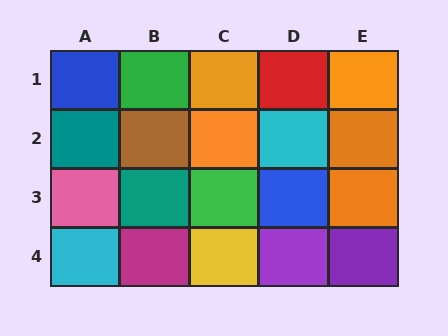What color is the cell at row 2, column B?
Brown.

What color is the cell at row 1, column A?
Blue.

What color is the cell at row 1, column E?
Orange.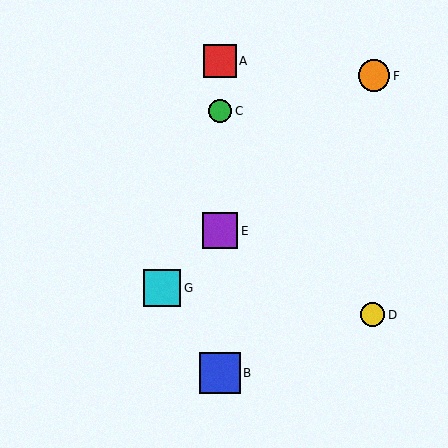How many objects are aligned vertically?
4 objects (A, B, C, E) are aligned vertically.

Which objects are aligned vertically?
Objects A, B, C, E are aligned vertically.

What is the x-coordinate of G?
Object G is at x≈162.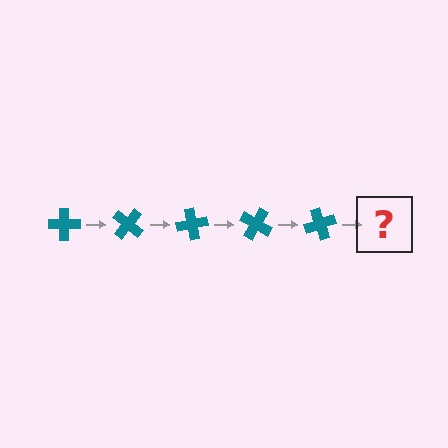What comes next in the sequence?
The next element should be a teal cross rotated 200 degrees.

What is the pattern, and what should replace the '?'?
The pattern is that the cross rotates 40 degrees each step. The '?' should be a teal cross rotated 200 degrees.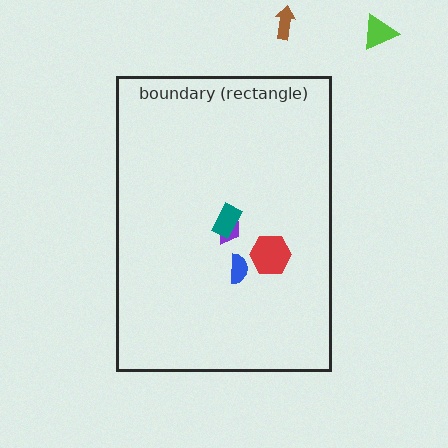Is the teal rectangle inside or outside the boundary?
Inside.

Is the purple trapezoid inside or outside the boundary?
Inside.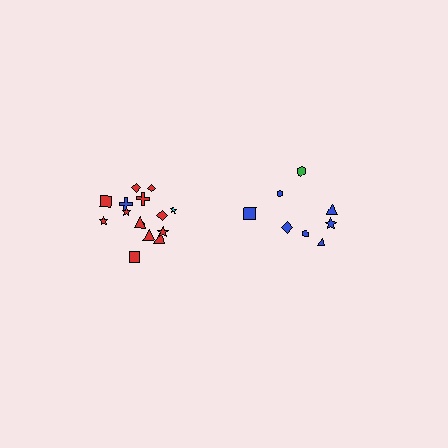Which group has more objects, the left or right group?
The left group.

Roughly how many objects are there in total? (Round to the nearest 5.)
Roughly 25 objects in total.